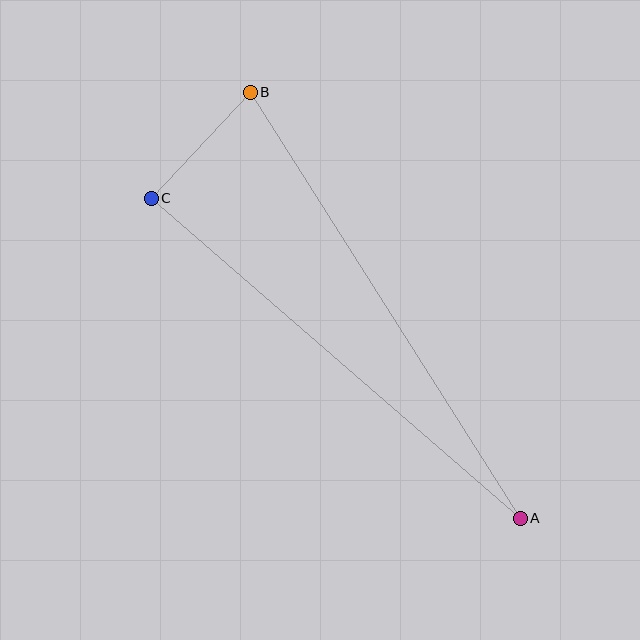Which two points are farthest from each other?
Points A and B are farthest from each other.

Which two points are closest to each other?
Points B and C are closest to each other.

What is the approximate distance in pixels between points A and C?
The distance between A and C is approximately 489 pixels.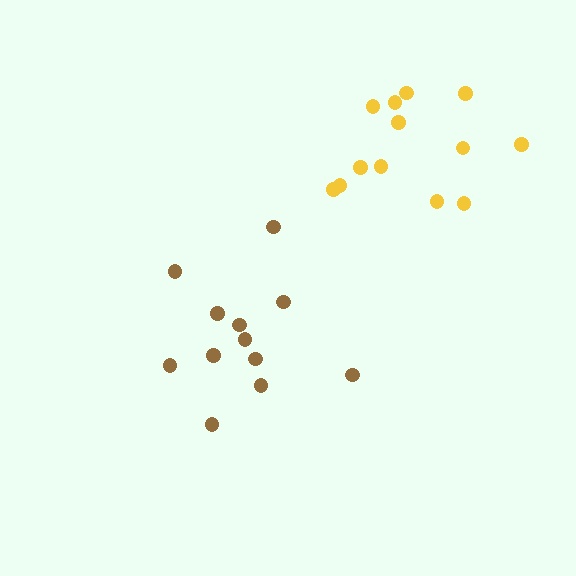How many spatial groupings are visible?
There are 2 spatial groupings.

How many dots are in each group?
Group 1: 12 dots, Group 2: 13 dots (25 total).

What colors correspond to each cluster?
The clusters are colored: brown, yellow.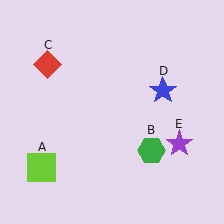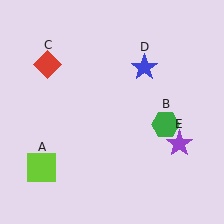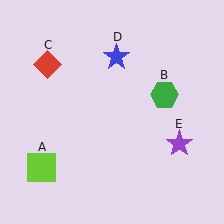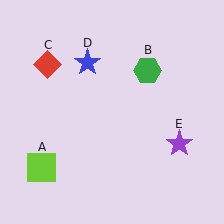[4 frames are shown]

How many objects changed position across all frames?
2 objects changed position: green hexagon (object B), blue star (object D).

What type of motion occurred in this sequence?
The green hexagon (object B), blue star (object D) rotated counterclockwise around the center of the scene.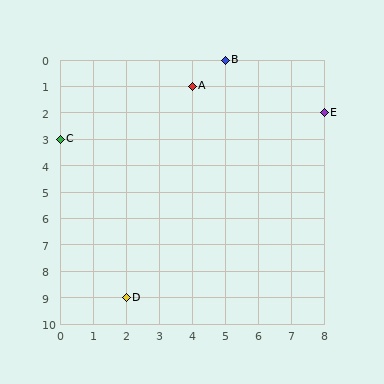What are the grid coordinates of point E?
Point E is at grid coordinates (8, 2).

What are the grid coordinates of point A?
Point A is at grid coordinates (4, 1).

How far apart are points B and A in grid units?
Points B and A are 1 column and 1 row apart (about 1.4 grid units diagonally).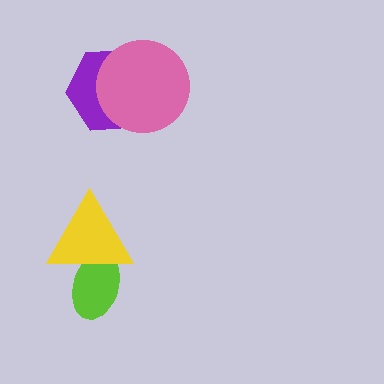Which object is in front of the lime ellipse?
The yellow triangle is in front of the lime ellipse.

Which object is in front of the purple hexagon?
The pink circle is in front of the purple hexagon.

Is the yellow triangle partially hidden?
No, no other shape covers it.